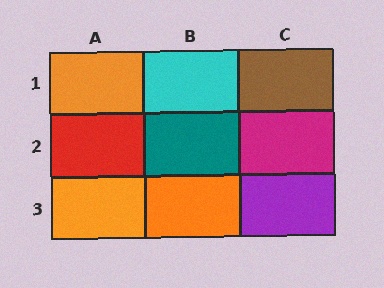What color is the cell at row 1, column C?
Brown.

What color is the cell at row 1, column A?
Orange.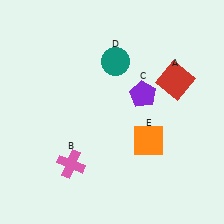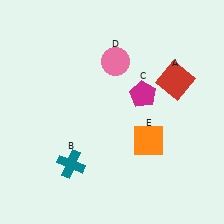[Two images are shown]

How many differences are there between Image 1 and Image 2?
There are 3 differences between the two images.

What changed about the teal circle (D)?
In Image 1, D is teal. In Image 2, it changed to pink.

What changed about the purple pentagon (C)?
In Image 1, C is purple. In Image 2, it changed to magenta.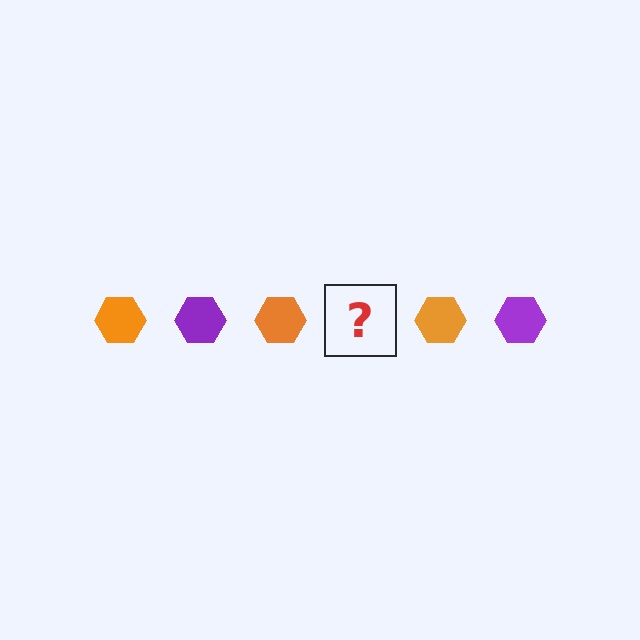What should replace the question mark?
The question mark should be replaced with a purple hexagon.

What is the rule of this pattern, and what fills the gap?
The rule is that the pattern cycles through orange, purple hexagons. The gap should be filled with a purple hexagon.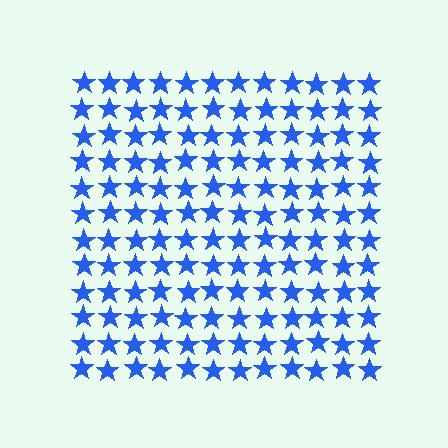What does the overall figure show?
The overall figure shows a square.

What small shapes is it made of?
It is made of small stars.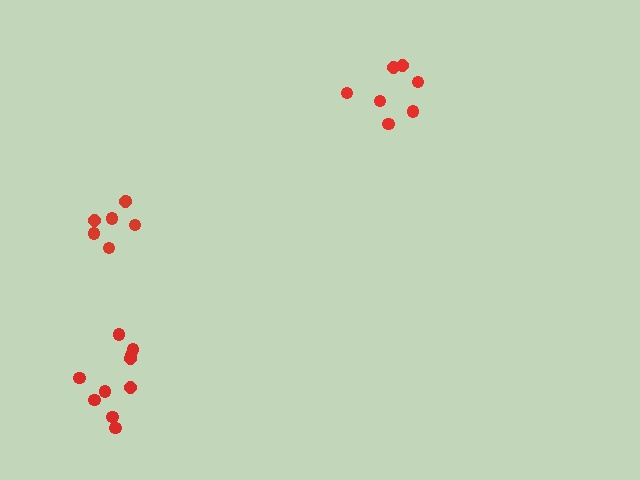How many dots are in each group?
Group 1: 7 dots, Group 2: 10 dots, Group 3: 7 dots (24 total).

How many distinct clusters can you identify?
There are 3 distinct clusters.